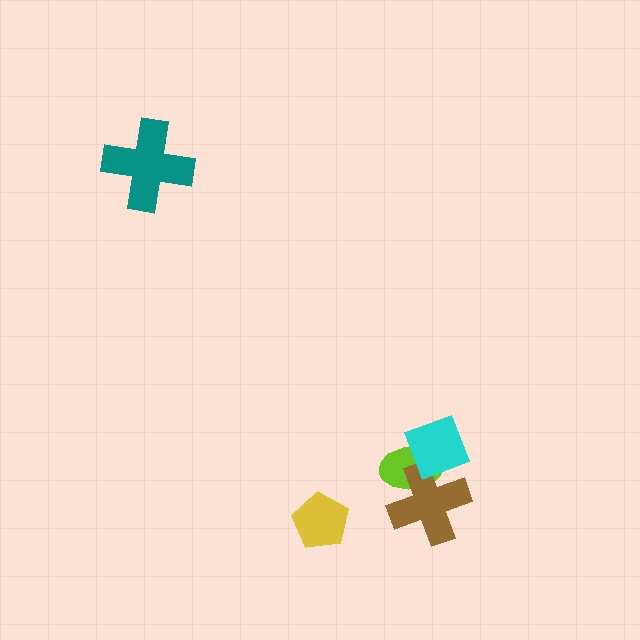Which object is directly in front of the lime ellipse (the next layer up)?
The brown cross is directly in front of the lime ellipse.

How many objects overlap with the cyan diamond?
2 objects overlap with the cyan diamond.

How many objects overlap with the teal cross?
0 objects overlap with the teal cross.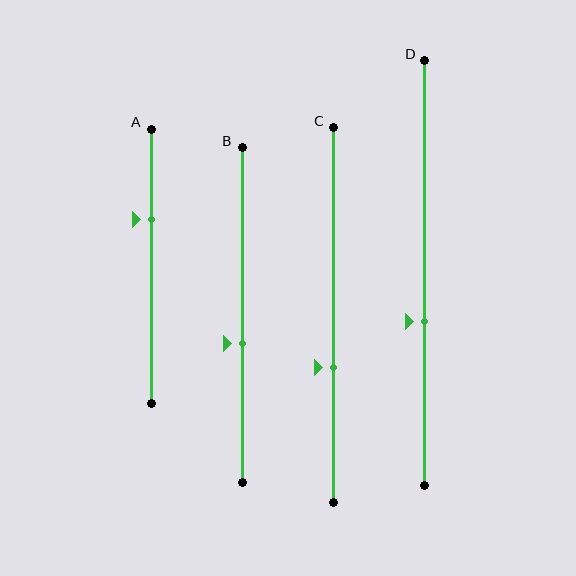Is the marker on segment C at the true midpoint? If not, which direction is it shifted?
No, the marker on segment C is shifted downward by about 14% of the segment length.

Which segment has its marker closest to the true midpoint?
Segment B has its marker closest to the true midpoint.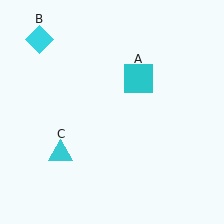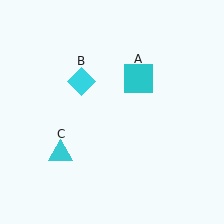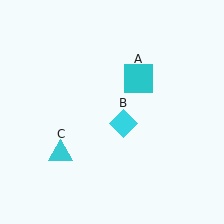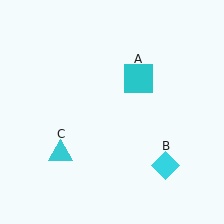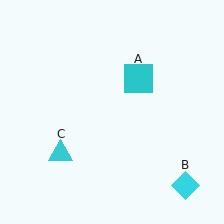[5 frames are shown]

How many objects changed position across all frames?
1 object changed position: cyan diamond (object B).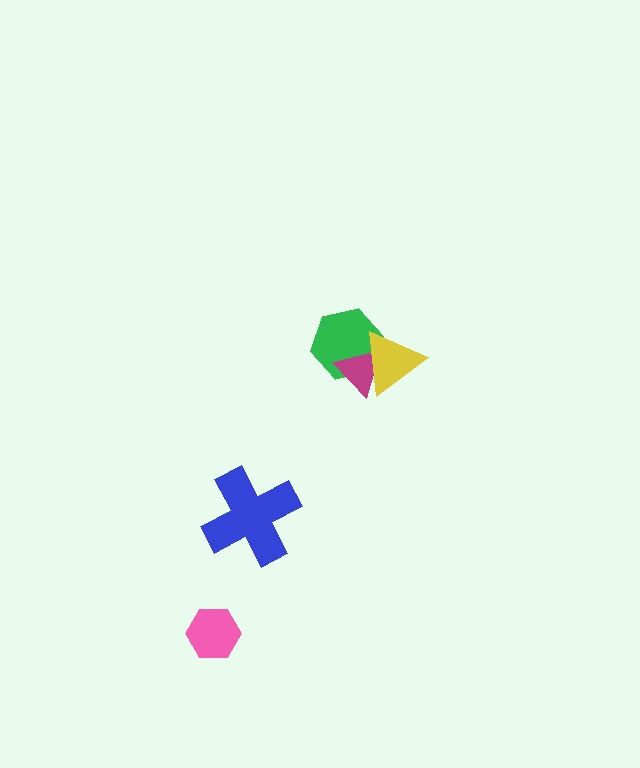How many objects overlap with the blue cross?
0 objects overlap with the blue cross.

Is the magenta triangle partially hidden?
Yes, it is partially covered by another shape.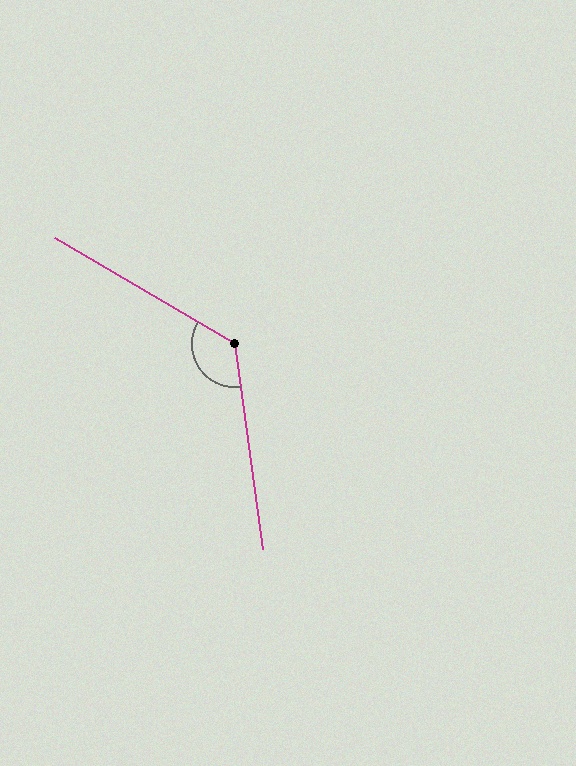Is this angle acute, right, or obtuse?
It is obtuse.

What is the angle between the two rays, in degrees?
Approximately 128 degrees.